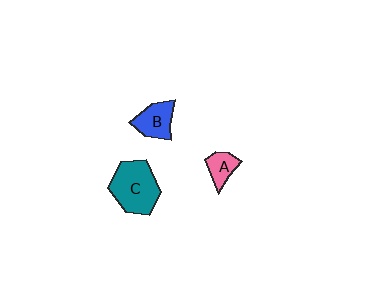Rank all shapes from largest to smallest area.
From largest to smallest: C (teal), B (blue), A (pink).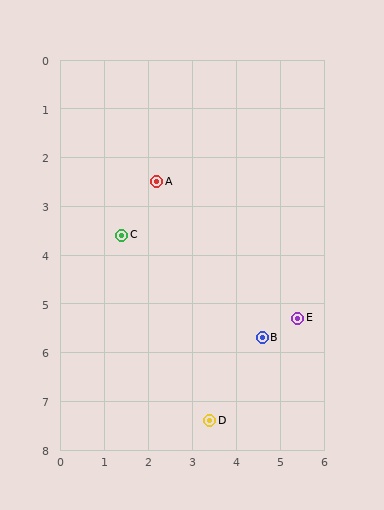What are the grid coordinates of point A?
Point A is at approximately (2.2, 2.5).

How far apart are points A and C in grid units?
Points A and C are about 1.4 grid units apart.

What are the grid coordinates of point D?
Point D is at approximately (3.4, 7.4).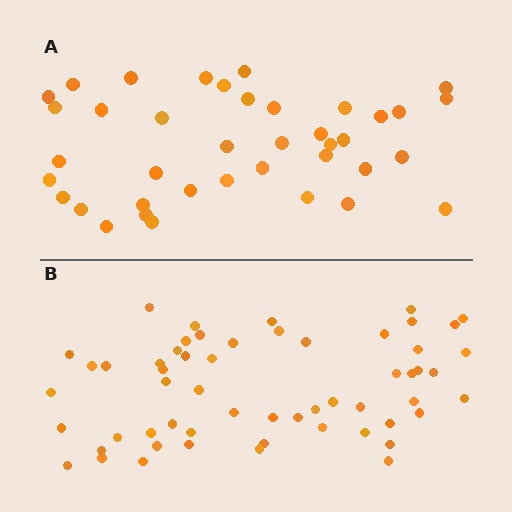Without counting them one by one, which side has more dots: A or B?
Region B (the bottom region) has more dots.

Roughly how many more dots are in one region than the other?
Region B has approximately 20 more dots than region A.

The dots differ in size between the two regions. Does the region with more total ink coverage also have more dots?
No. Region A has more total ink coverage because its dots are larger, but region B actually contains more individual dots. Total area can be misleading — the number of items is what matters here.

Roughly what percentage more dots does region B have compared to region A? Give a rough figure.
About 45% more.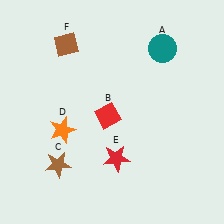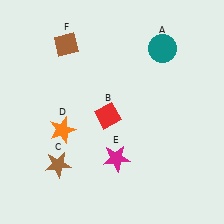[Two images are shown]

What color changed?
The star (E) changed from red in Image 1 to magenta in Image 2.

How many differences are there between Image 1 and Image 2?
There is 1 difference between the two images.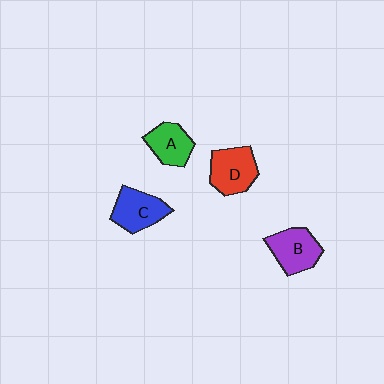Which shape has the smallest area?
Shape A (green).